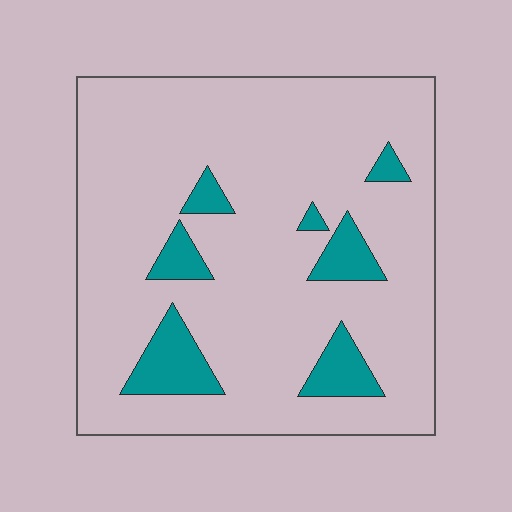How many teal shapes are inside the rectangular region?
7.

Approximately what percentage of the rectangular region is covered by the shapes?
Approximately 15%.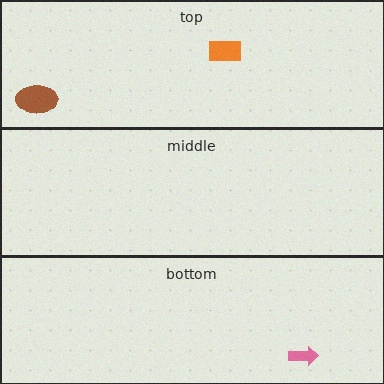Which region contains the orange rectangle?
The top region.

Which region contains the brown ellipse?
The top region.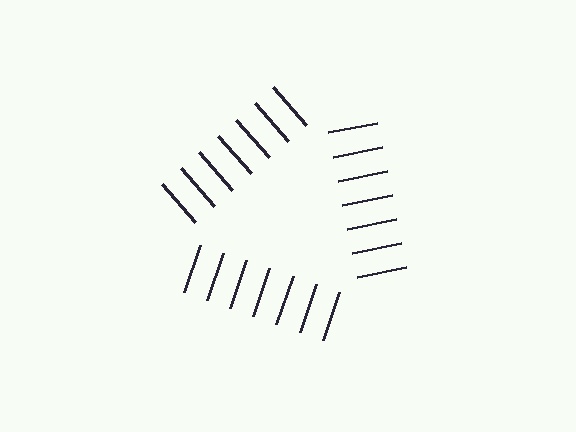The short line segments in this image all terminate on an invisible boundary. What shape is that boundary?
An illusory triangle — the line segments terminate on its edges but no continuous stroke is drawn.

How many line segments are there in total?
21 — 7 along each of the 3 edges.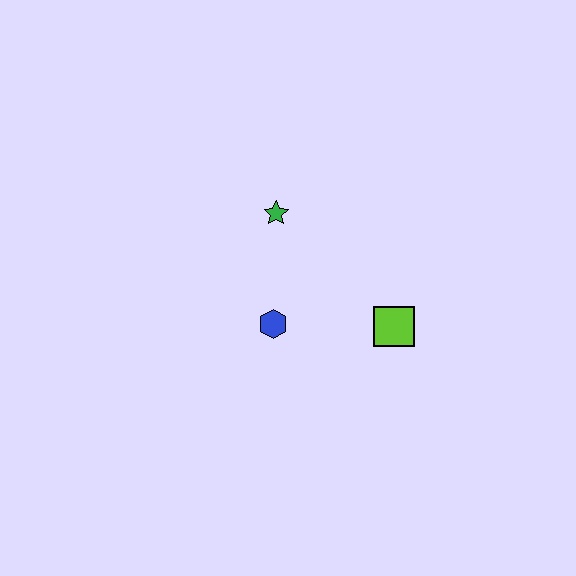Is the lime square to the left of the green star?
No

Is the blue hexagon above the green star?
No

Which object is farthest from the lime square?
The green star is farthest from the lime square.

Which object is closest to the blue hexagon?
The green star is closest to the blue hexagon.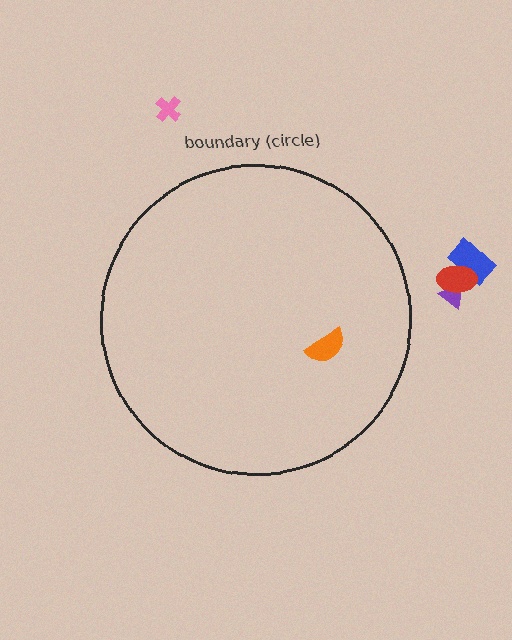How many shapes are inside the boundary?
1 inside, 4 outside.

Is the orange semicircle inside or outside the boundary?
Inside.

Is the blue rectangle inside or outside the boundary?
Outside.